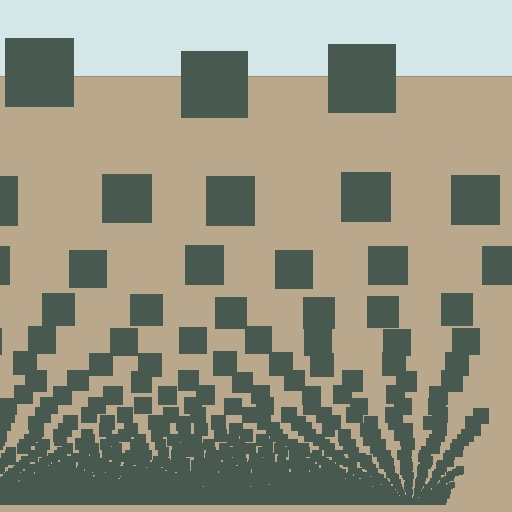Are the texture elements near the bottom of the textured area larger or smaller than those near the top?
Smaller. The gradient is inverted — elements near the bottom are smaller and denser.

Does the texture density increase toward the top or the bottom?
Density increases toward the bottom.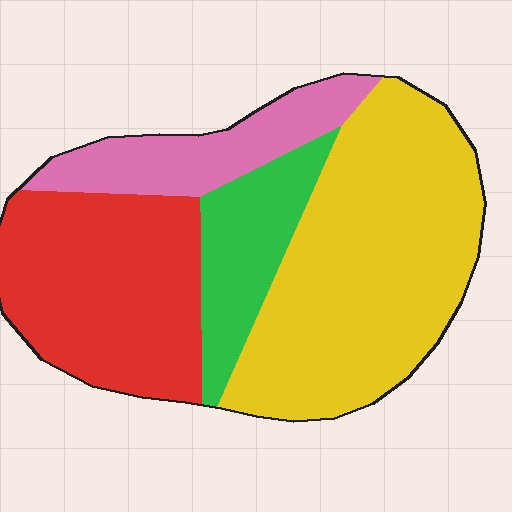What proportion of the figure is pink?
Pink takes up about one eighth (1/8) of the figure.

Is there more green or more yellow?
Yellow.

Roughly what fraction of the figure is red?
Red takes up between a sixth and a third of the figure.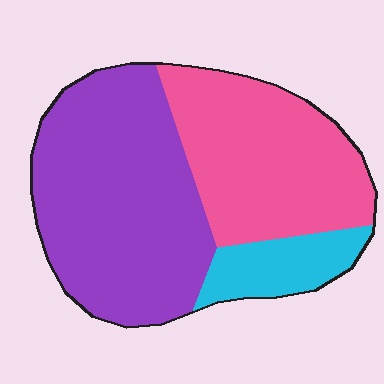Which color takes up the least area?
Cyan, at roughly 10%.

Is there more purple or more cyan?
Purple.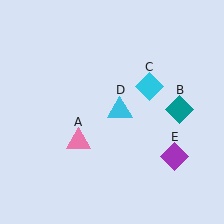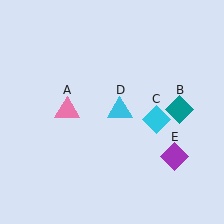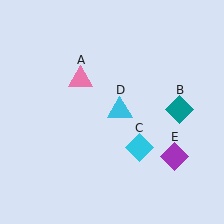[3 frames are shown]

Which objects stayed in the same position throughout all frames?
Teal diamond (object B) and cyan triangle (object D) and purple diamond (object E) remained stationary.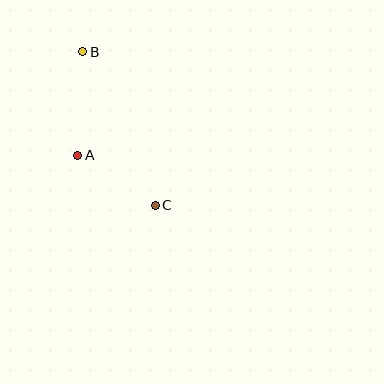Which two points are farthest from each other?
Points B and C are farthest from each other.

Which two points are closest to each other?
Points A and C are closest to each other.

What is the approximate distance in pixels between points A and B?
The distance between A and B is approximately 103 pixels.